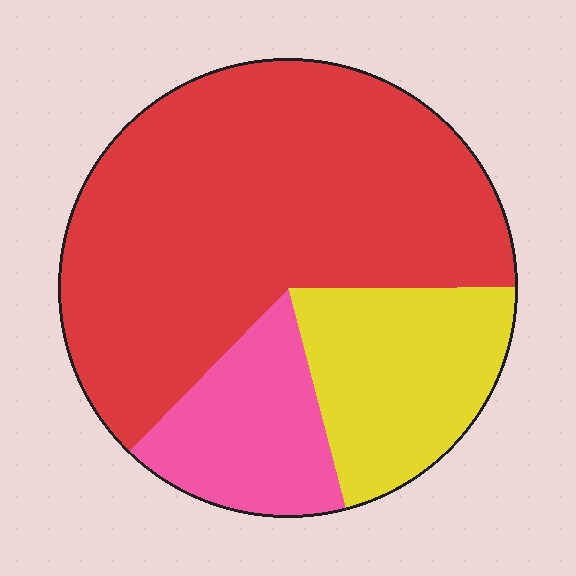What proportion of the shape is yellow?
Yellow takes up about one fifth (1/5) of the shape.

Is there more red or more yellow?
Red.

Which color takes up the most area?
Red, at roughly 65%.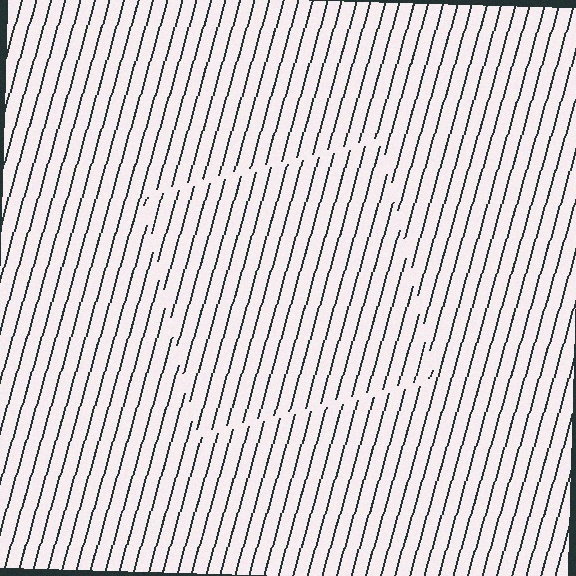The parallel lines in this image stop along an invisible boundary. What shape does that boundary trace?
An illusory square. The interior of the shape contains the same grating, shifted by half a period — the contour is defined by the phase discontinuity where line-ends from the inner and outer gratings abut.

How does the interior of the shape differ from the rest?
The interior of the shape contains the same grating, shifted by half a period — the contour is defined by the phase discontinuity where line-ends from the inner and outer gratings abut.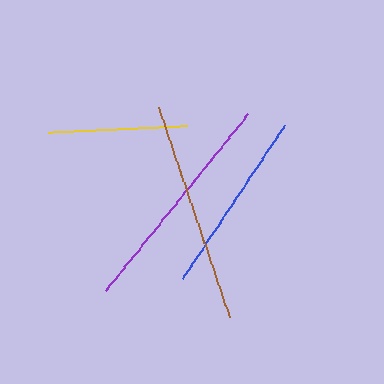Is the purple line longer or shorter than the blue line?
The purple line is longer than the blue line.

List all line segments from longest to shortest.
From longest to shortest: purple, brown, blue, yellow.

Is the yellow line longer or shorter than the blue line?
The blue line is longer than the yellow line.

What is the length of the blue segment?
The blue segment is approximately 184 pixels long.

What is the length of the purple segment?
The purple segment is approximately 227 pixels long.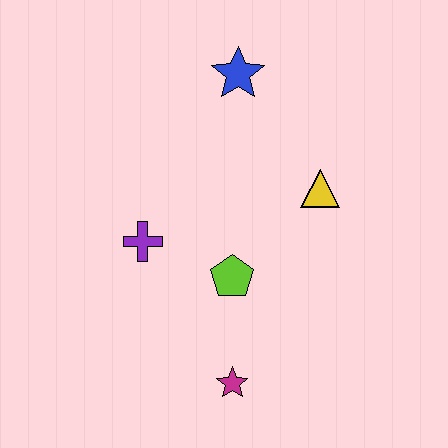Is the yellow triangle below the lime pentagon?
No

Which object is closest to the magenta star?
The lime pentagon is closest to the magenta star.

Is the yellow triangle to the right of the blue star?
Yes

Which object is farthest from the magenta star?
The blue star is farthest from the magenta star.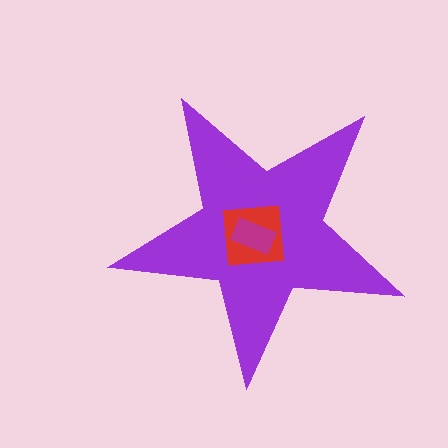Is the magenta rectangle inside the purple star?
Yes.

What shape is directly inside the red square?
The magenta rectangle.